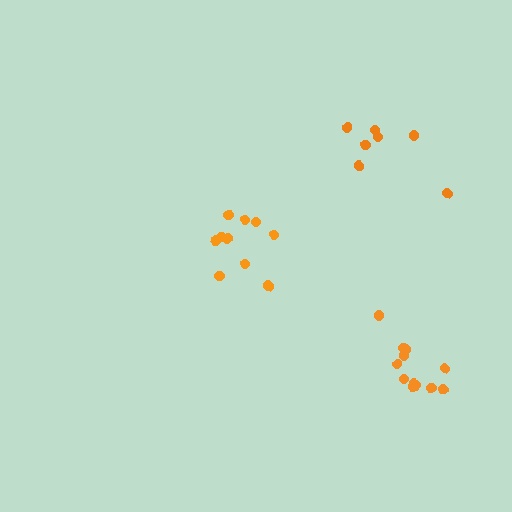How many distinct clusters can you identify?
There are 3 distinct clusters.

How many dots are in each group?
Group 1: 10 dots, Group 2: 12 dots, Group 3: 7 dots (29 total).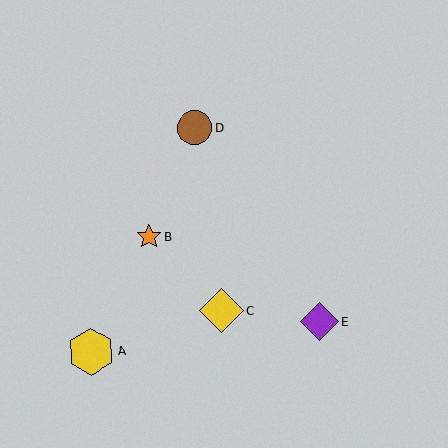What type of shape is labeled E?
Shape E is a purple diamond.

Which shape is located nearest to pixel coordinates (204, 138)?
The brown circle (labeled D) at (194, 128) is nearest to that location.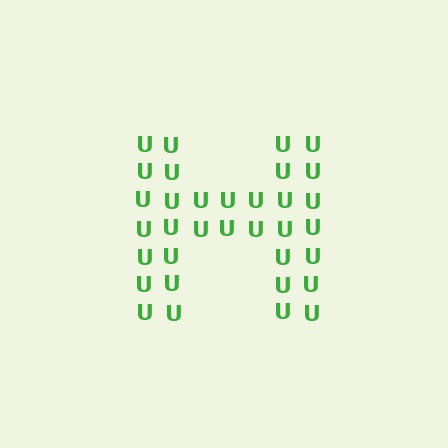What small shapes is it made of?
It is made of small letter U's.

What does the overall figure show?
The overall figure shows the letter H.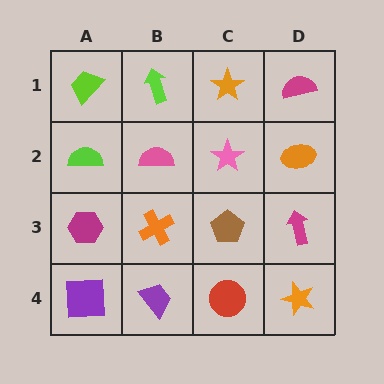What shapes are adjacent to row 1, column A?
A lime semicircle (row 2, column A), a lime arrow (row 1, column B).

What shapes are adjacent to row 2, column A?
A lime trapezoid (row 1, column A), a magenta hexagon (row 3, column A), a pink semicircle (row 2, column B).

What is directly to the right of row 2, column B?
A pink star.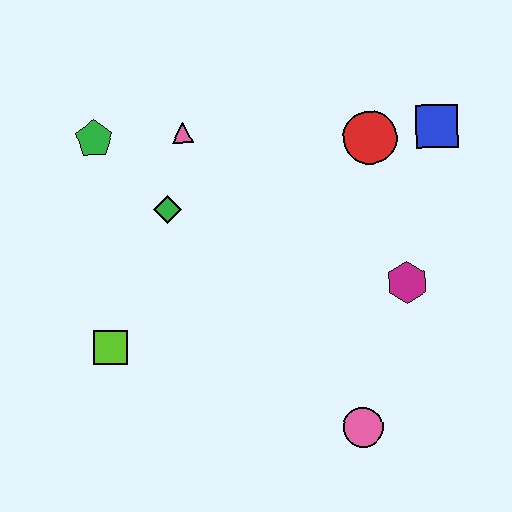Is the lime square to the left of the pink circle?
Yes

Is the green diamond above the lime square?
Yes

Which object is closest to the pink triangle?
The green diamond is closest to the pink triangle.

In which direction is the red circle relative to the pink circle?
The red circle is above the pink circle.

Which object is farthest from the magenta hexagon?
The green pentagon is farthest from the magenta hexagon.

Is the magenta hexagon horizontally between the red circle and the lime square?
No